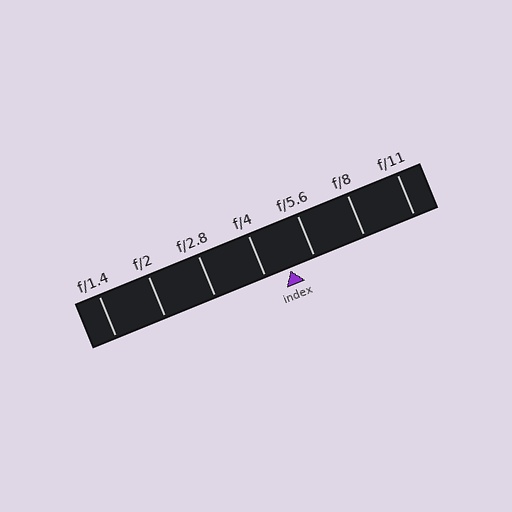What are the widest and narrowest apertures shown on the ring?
The widest aperture shown is f/1.4 and the narrowest is f/11.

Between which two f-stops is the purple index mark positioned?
The index mark is between f/4 and f/5.6.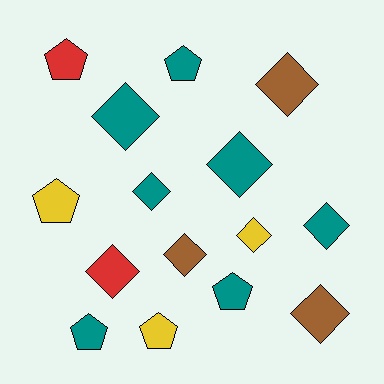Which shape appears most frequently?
Diamond, with 9 objects.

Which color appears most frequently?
Teal, with 7 objects.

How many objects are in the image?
There are 15 objects.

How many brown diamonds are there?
There are 3 brown diamonds.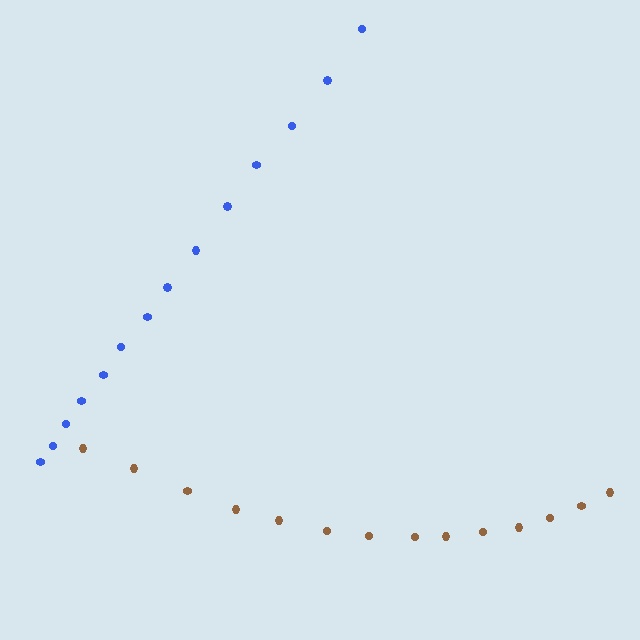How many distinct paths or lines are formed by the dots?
There are 2 distinct paths.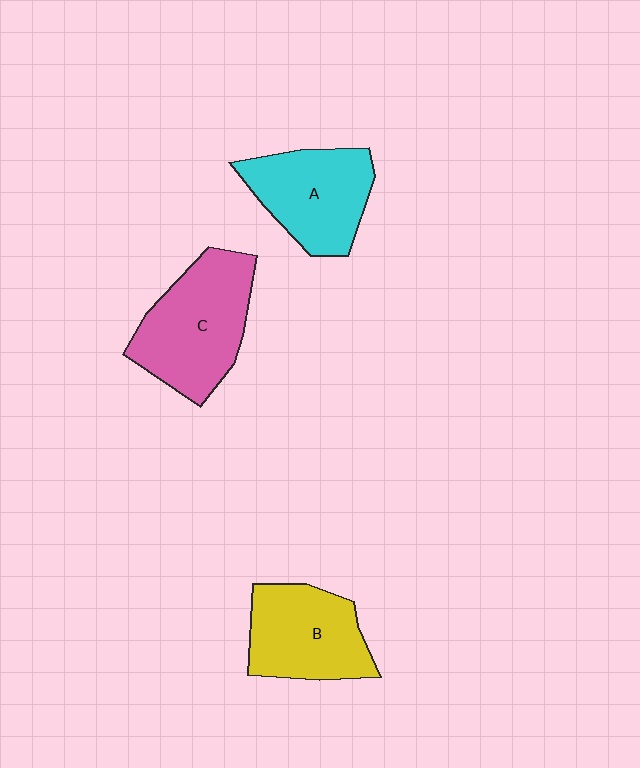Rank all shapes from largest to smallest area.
From largest to smallest: C (pink), A (cyan), B (yellow).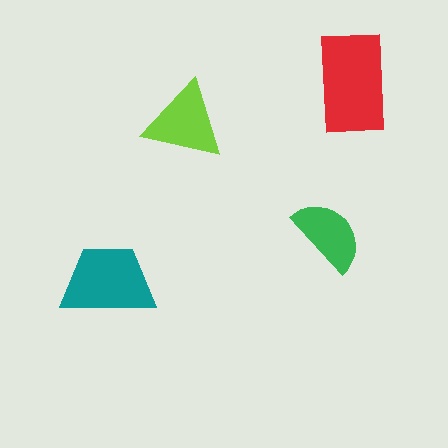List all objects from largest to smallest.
The red rectangle, the teal trapezoid, the lime triangle, the green semicircle.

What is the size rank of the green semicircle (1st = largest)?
4th.